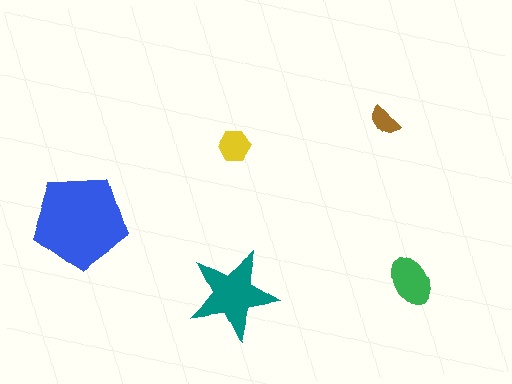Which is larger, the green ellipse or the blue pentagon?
The blue pentagon.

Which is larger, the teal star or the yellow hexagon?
The teal star.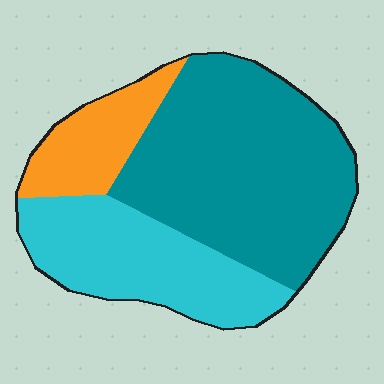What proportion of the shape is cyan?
Cyan takes up about one third (1/3) of the shape.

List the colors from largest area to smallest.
From largest to smallest: teal, cyan, orange.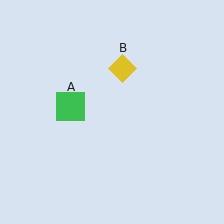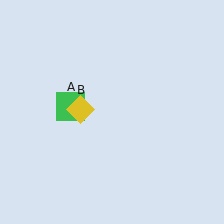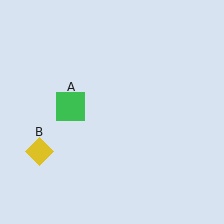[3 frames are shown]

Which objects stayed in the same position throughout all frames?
Green square (object A) remained stationary.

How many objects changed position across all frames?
1 object changed position: yellow diamond (object B).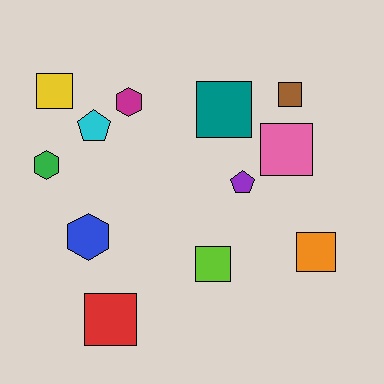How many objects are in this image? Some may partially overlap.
There are 12 objects.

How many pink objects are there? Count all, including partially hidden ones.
There is 1 pink object.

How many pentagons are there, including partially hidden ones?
There are 2 pentagons.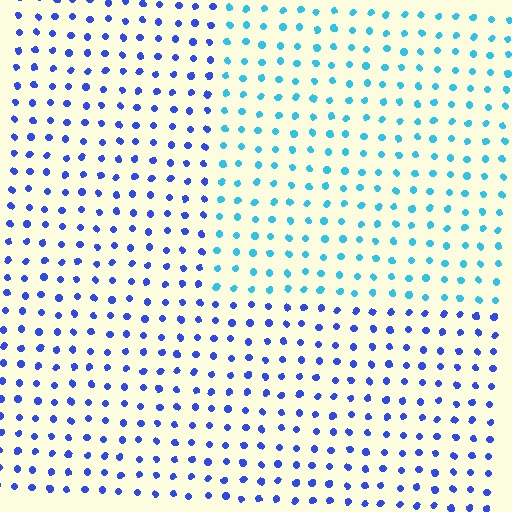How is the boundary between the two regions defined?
The boundary is defined purely by a slight shift in hue (about 41 degrees). Spacing, size, and orientation are identical on both sides.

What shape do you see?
I see a rectangle.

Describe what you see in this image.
The image is filled with small blue elements in a uniform arrangement. A rectangle-shaped region is visible where the elements are tinted to a slightly different hue, forming a subtle color boundary.